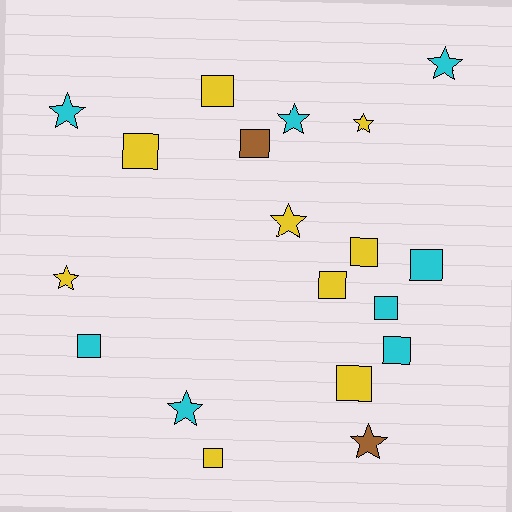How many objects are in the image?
There are 19 objects.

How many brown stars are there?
There is 1 brown star.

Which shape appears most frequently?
Square, with 11 objects.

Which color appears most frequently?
Yellow, with 9 objects.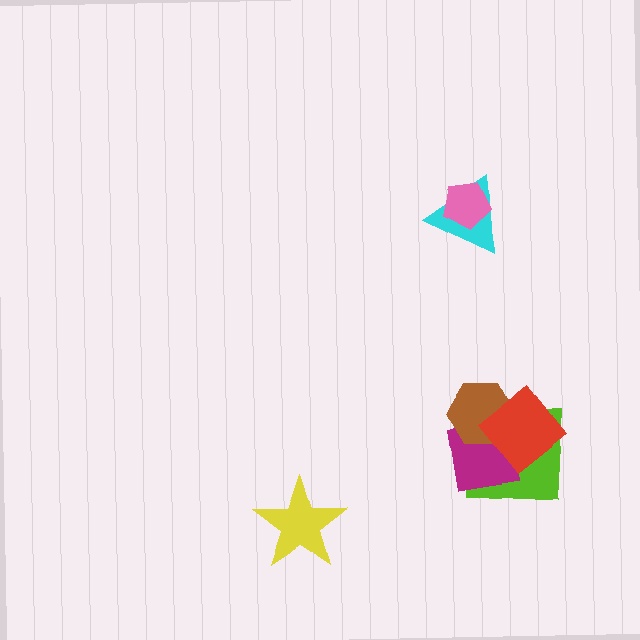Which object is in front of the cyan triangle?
The pink pentagon is in front of the cyan triangle.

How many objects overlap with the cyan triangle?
1 object overlaps with the cyan triangle.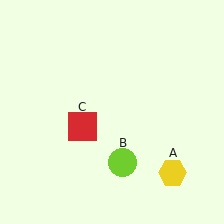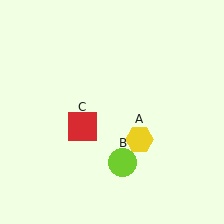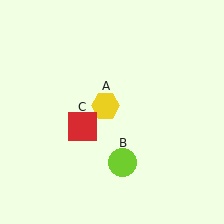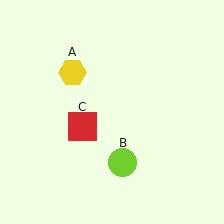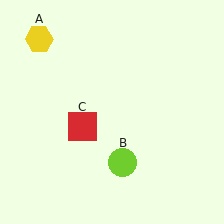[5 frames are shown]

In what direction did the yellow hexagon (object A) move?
The yellow hexagon (object A) moved up and to the left.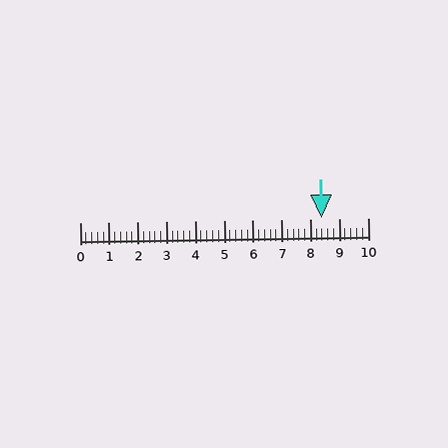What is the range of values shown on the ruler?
The ruler shows values from 0 to 10.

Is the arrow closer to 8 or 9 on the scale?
The arrow is closer to 8.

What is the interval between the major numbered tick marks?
The major tick marks are spaced 1 units apart.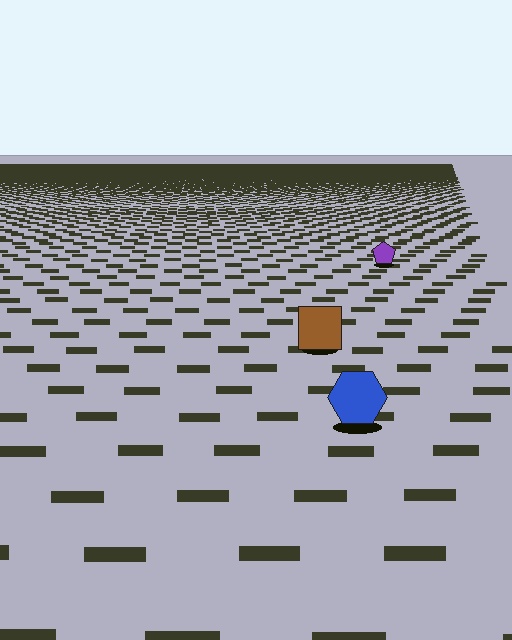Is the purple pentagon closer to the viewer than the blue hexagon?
No. The blue hexagon is closer — you can tell from the texture gradient: the ground texture is coarser near it.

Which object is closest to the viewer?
The blue hexagon is closest. The texture marks near it are larger and more spread out.